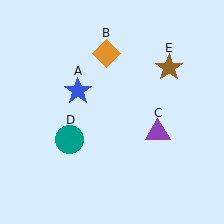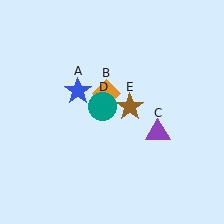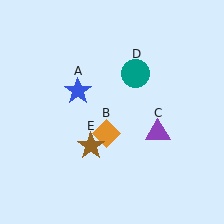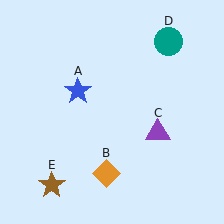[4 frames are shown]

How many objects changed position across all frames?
3 objects changed position: orange diamond (object B), teal circle (object D), brown star (object E).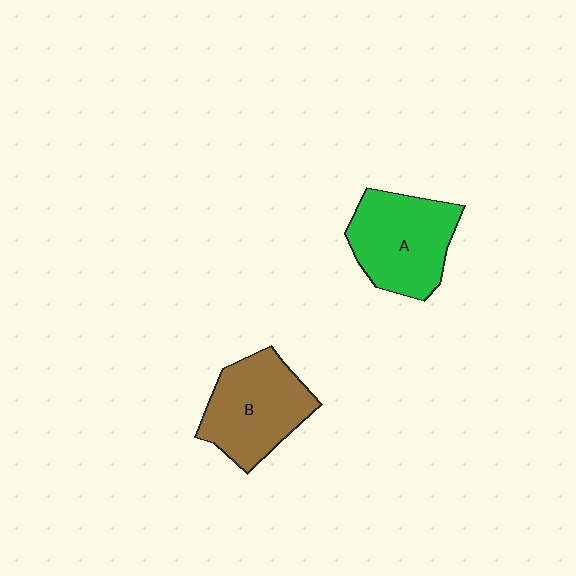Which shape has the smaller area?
Shape B (brown).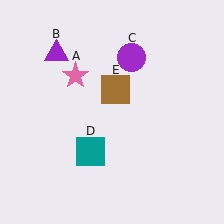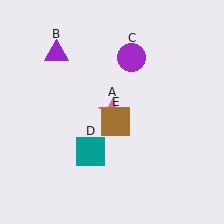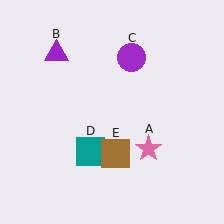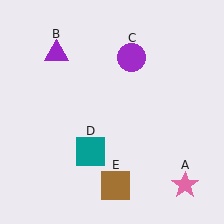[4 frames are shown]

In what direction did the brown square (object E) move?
The brown square (object E) moved down.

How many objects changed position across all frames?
2 objects changed position: pink star (object A), brown square (object E).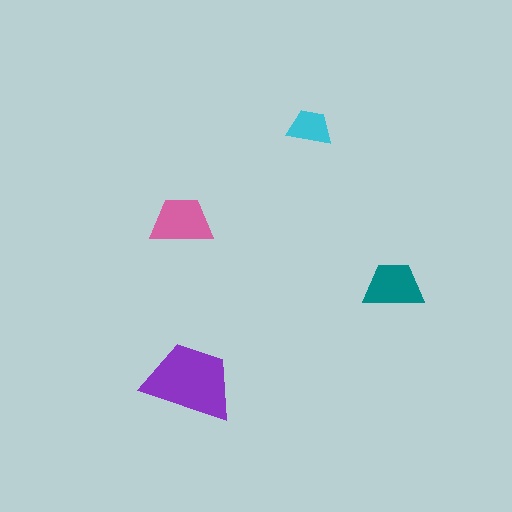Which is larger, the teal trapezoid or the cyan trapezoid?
The teal one.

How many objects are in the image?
There are 4 objects in the image.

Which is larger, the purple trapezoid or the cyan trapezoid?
The purple one.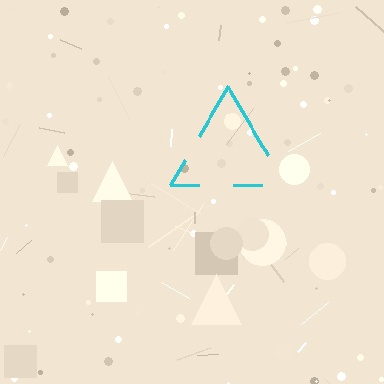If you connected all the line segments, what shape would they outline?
They would outline a triangle.